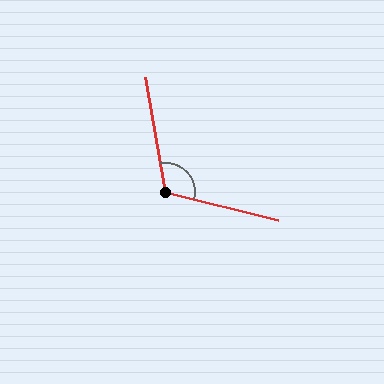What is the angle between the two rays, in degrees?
Approximately 114 degrees.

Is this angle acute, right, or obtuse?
It is obtuse.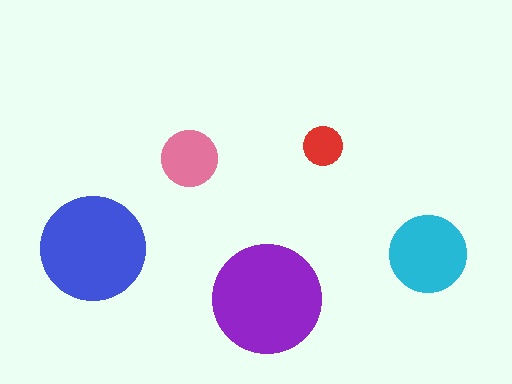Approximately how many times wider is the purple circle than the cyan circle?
About 1.5 times wider.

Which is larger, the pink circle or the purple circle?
The purple one.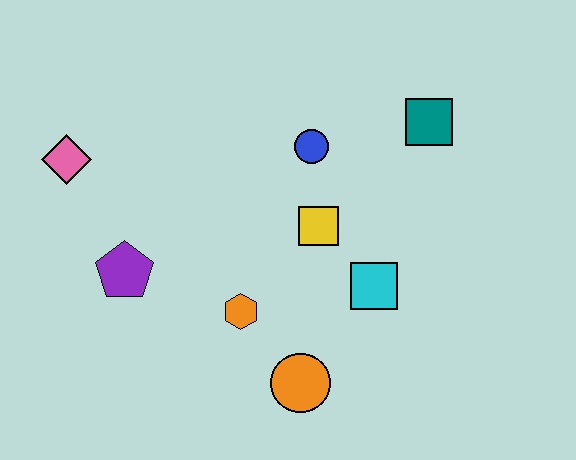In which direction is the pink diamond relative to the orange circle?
The pink diamond is to the left of the orange circle.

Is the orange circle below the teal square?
Yes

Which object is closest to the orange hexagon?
The orange circle is closest to the orange hexagon.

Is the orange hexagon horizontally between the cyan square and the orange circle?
No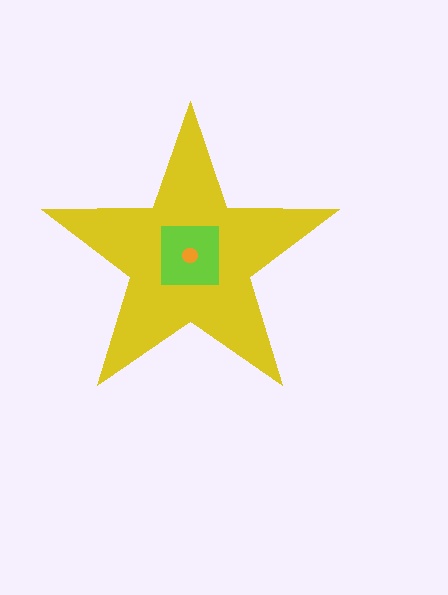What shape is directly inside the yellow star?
The lime square.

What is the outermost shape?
The yellow star.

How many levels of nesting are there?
3.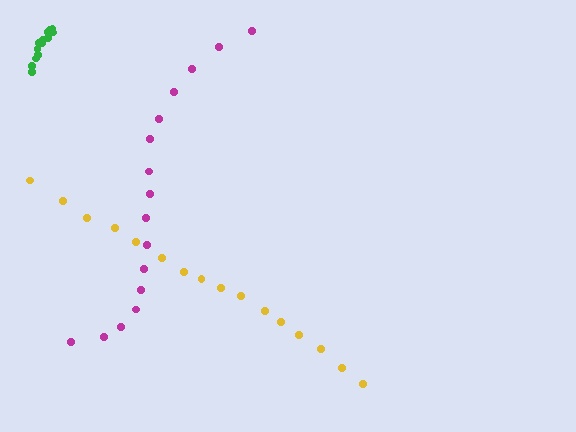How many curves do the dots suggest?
There are 3 distinct paths.